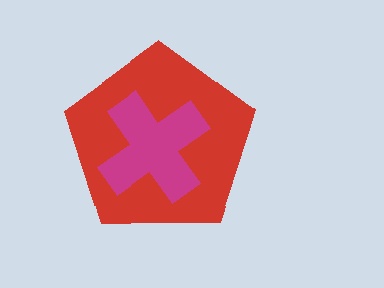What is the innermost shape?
The magenta cross.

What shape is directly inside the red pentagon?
The magenta cross.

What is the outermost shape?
The red pentagon.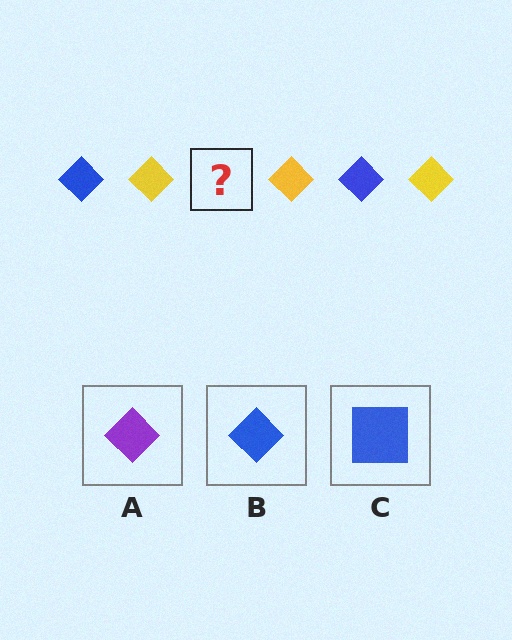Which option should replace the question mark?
Option B.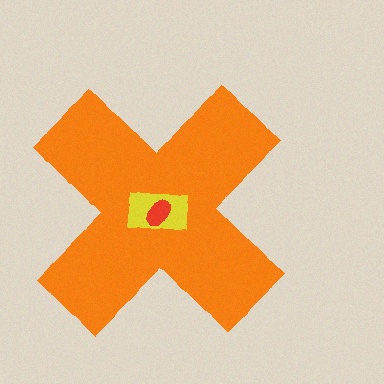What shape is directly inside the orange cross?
The yellow rectangle.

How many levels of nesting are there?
3.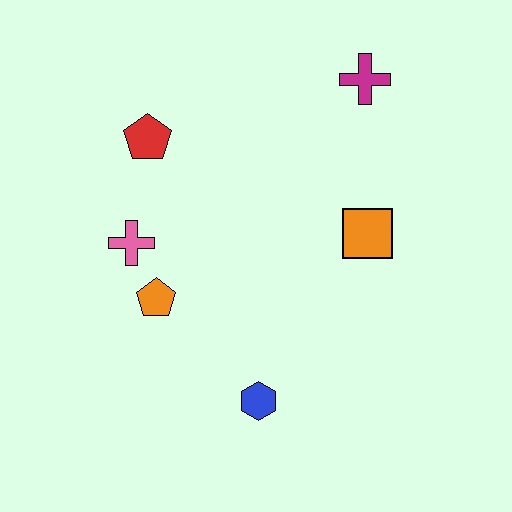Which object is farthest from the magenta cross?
The blue hexagon is farthest from the magenta cross.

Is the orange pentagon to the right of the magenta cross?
No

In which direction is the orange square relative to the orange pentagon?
The orange square is to the right of the orange pentagon.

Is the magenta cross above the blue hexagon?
Yes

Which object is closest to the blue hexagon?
The orange pentagon is closest to the blue hexagon.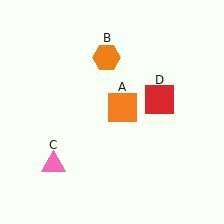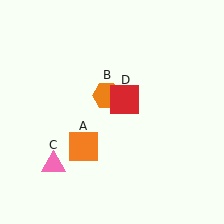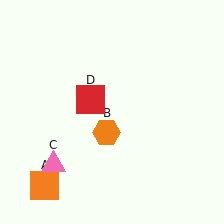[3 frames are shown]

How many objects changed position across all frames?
3 objects changed position: orange square (object A), orange hexagon (object B), red square (object D).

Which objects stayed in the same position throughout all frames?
Pink triangle (object C) remained stationary.